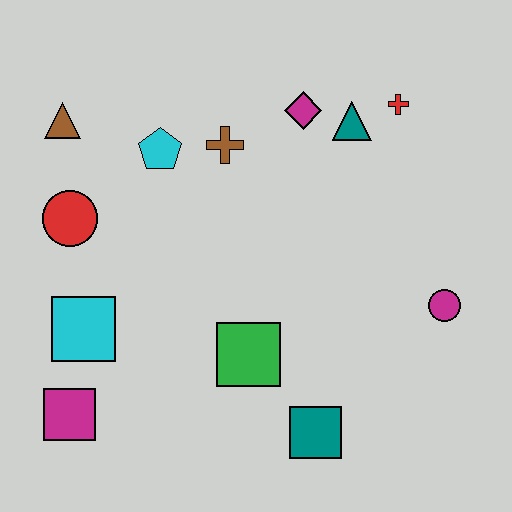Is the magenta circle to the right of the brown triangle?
Yes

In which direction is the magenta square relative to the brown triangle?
The magenta square is below the brown triangle.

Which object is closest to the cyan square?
The magenta square is closest to the cyan square.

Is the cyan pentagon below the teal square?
No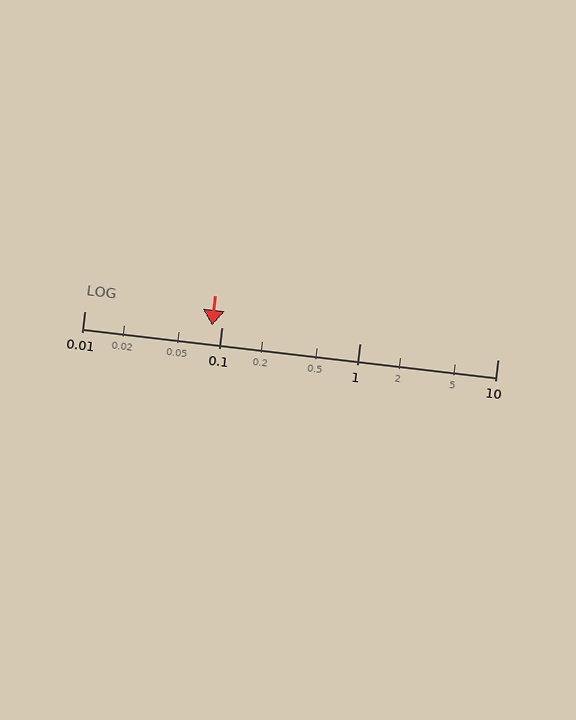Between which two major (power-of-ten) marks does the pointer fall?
The pointer is between 0.01 and 0.1.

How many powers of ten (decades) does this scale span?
The scale spans 3 decades, from 0.01 to 10.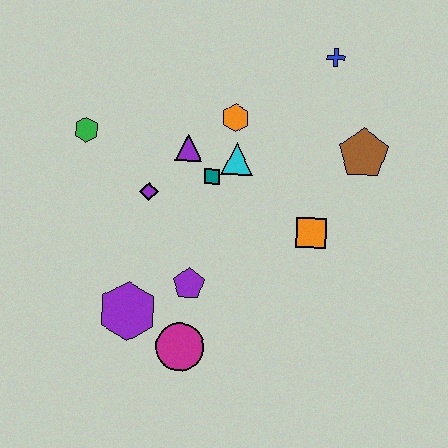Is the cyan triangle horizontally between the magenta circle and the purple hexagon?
No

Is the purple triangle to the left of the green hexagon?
No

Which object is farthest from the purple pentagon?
The blue cross is farthest from the purple pentagon.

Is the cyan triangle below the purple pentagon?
No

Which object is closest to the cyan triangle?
The teal square is closest to the cyan triangle.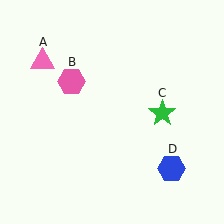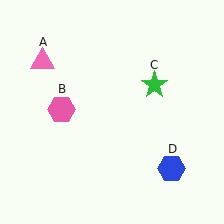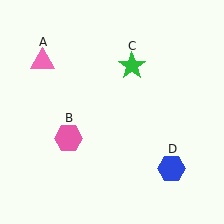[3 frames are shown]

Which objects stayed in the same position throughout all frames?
Pink triangle (object A) and blue hexagon (object D) remained stationary.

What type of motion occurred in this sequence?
The pink hexagon (object B), green star (object C) rotated counterclockwise around the center of the scene.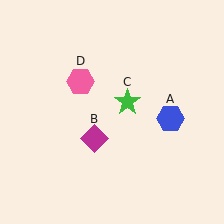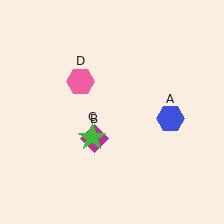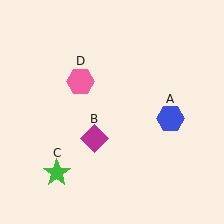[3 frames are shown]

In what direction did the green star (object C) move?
The green star (object C) moved down and to the left.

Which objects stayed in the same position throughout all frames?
Blue hexagon (object A) and magenta diamond (object B) and pink hexagon (object D) remained stationary.